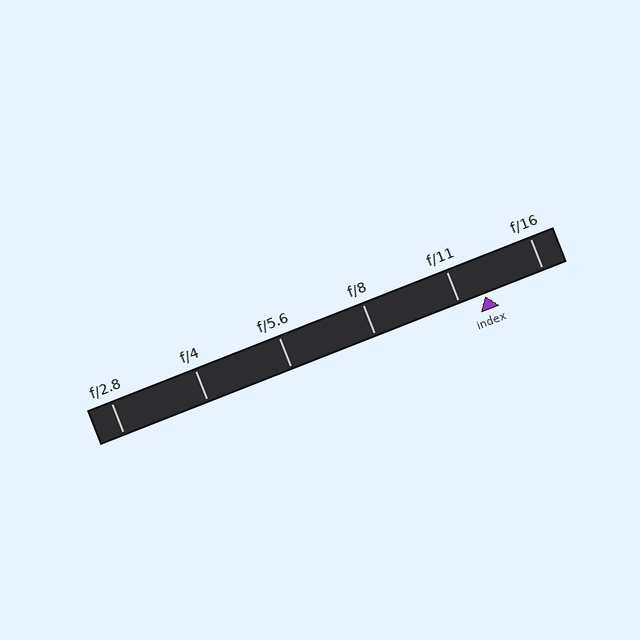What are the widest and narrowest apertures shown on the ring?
The widest aperture shown is f/2.8 and the narrowest is f/16.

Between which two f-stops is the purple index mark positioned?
The index mark is between f/11 and f/16.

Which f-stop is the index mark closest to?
The index mark is closest to f/11.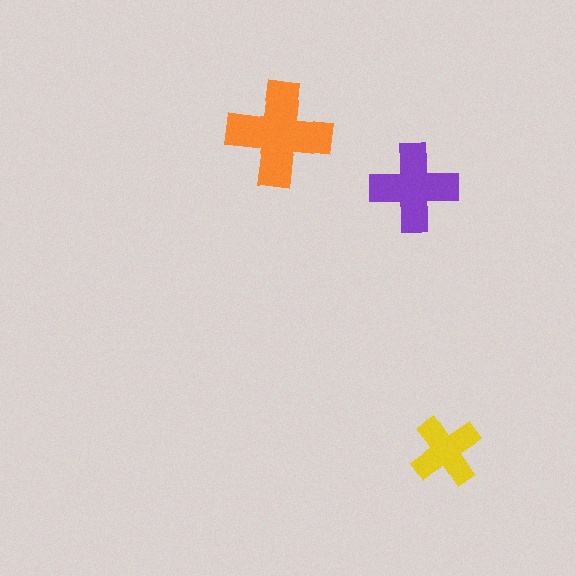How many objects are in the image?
There are 3 objects in the image.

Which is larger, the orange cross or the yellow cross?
The orange one.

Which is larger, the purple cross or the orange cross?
The orange one.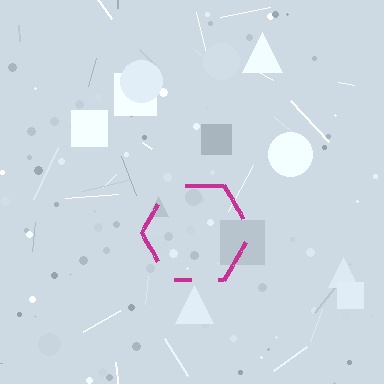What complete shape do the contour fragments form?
The contour fragments form a hexagon.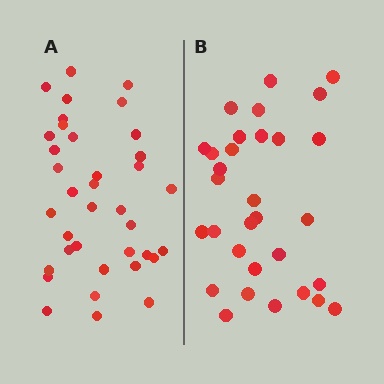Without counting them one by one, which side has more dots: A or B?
Region A (the left region) has more dots.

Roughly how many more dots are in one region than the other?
Region A has about 6 more dots than region B.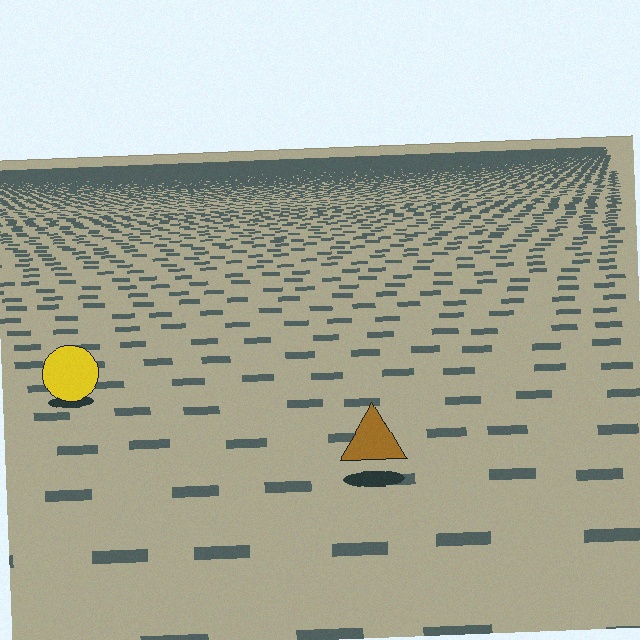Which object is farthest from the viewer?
The yellow circle is farthest from the viewer. It appears smaller and the ground texture around it is denser.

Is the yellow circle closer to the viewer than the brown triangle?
No. The brown triangle is closer — you can tell from the texture gradient: the ground texture is coarser near it.